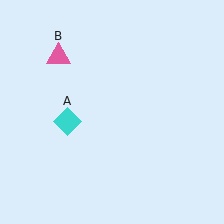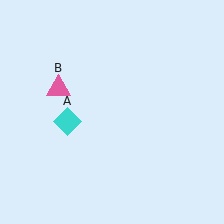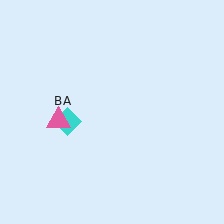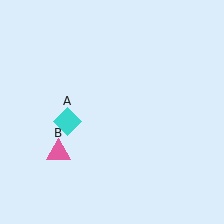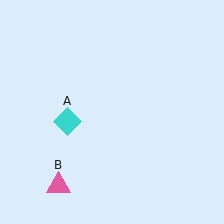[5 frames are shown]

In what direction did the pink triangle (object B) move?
The pink triangle (object B) moved down.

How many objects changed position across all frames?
1 object changed position: pink triangle (object B).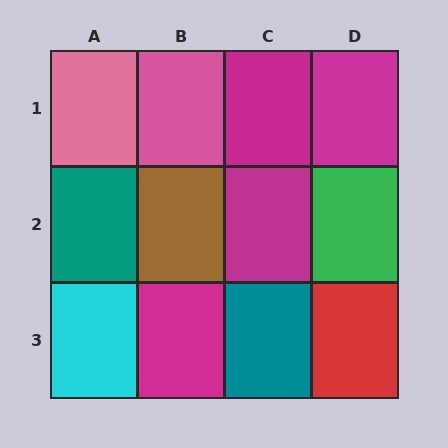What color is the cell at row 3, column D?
Red.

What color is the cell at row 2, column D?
Green.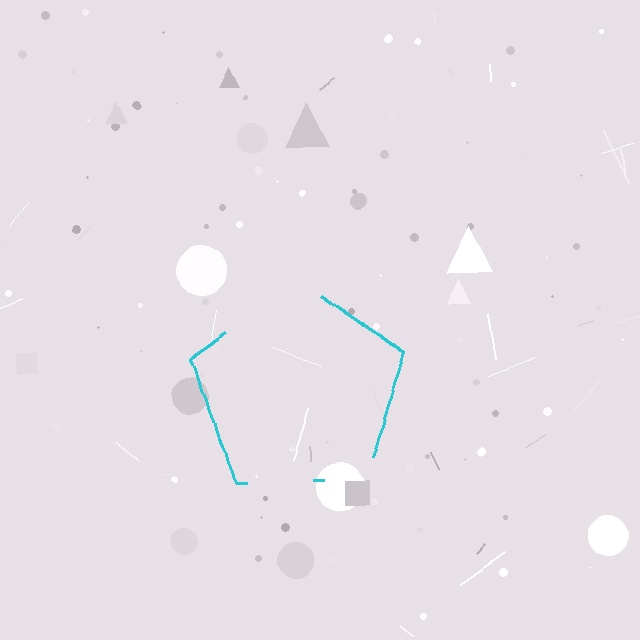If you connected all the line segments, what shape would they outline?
They would outline a pentagon.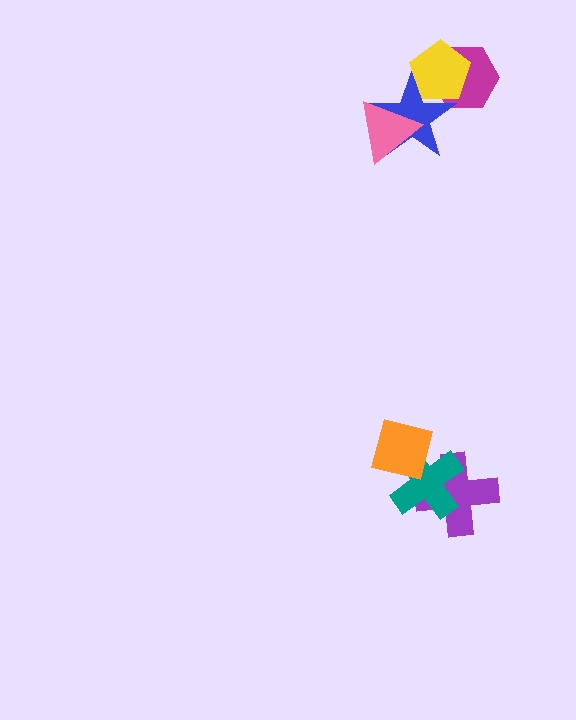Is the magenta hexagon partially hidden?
Yes, it is partially covered by another shape.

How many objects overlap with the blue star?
3 objects overlap with the blue star.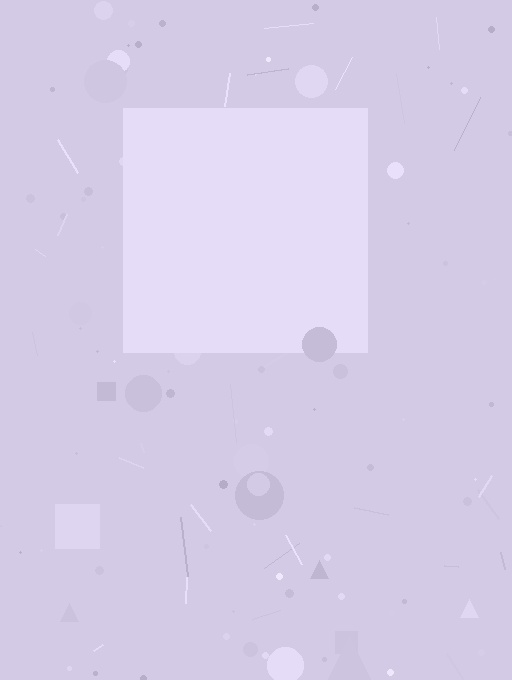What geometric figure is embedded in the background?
A square is embedded in the background.